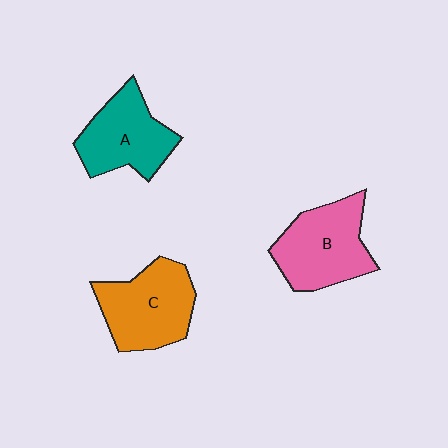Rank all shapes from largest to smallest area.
From largest to smallest: B (pink), C (orange), A (teal).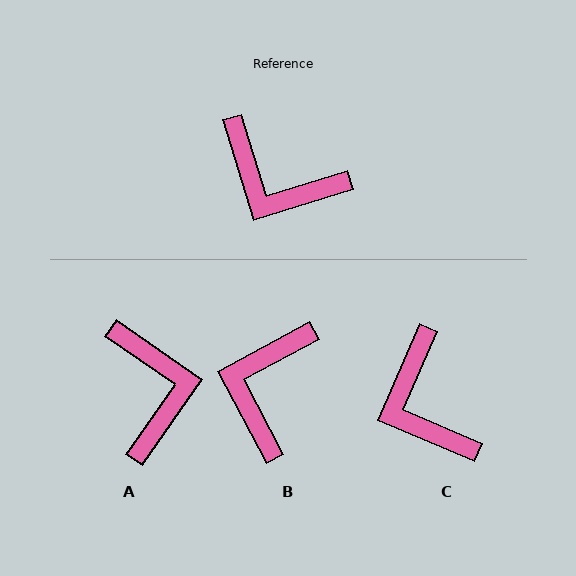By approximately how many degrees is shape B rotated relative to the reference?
Approximately 79 degrees clockwise.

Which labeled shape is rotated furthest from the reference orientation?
A, about 128 degrees away.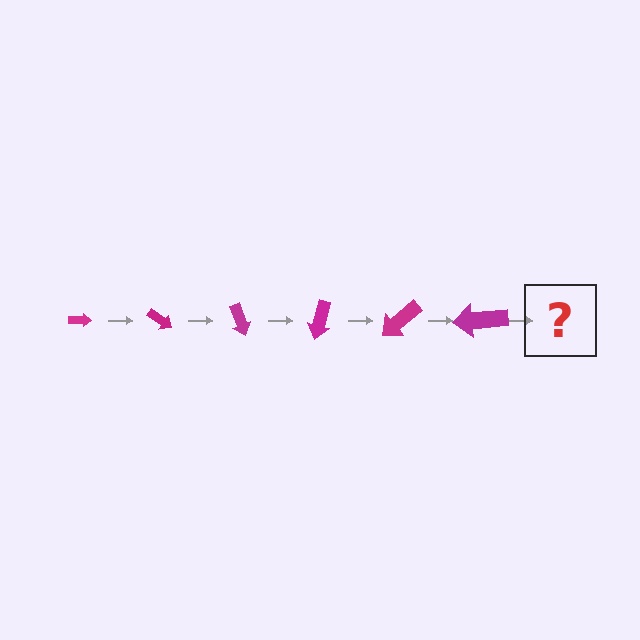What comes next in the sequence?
The next element should be an arrow, larger than the previous one and rotated 210 degrees from the start.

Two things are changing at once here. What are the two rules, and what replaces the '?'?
The two rules are that the arrow grows larger each step and it rotates 35 degrees each step. The '?' should be an arrow, larger than the previous one and rotated 210 degrees from the start.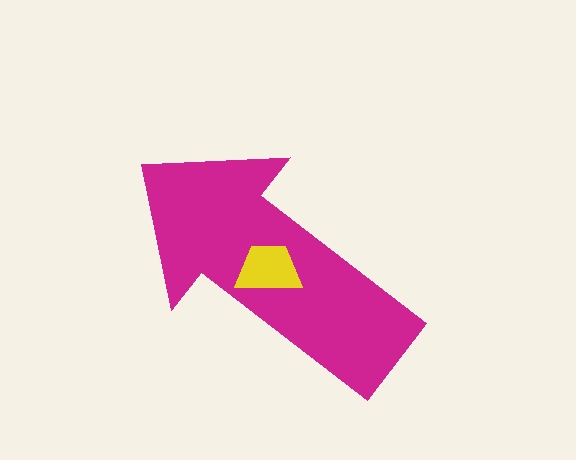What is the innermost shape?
The yellow trapezoid.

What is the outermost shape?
The magenta arrow.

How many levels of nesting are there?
2.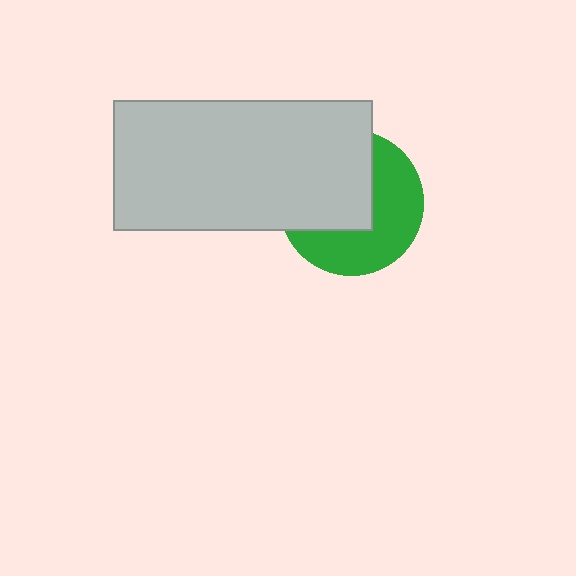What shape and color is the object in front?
The object in front is a light gray rectangle.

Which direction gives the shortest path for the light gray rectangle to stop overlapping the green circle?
Moving toward the upper-left gives the shortest separation.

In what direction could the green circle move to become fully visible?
The green circle could move toward the lower-right. That would shift it out from behind the light gray rectangle entirely.